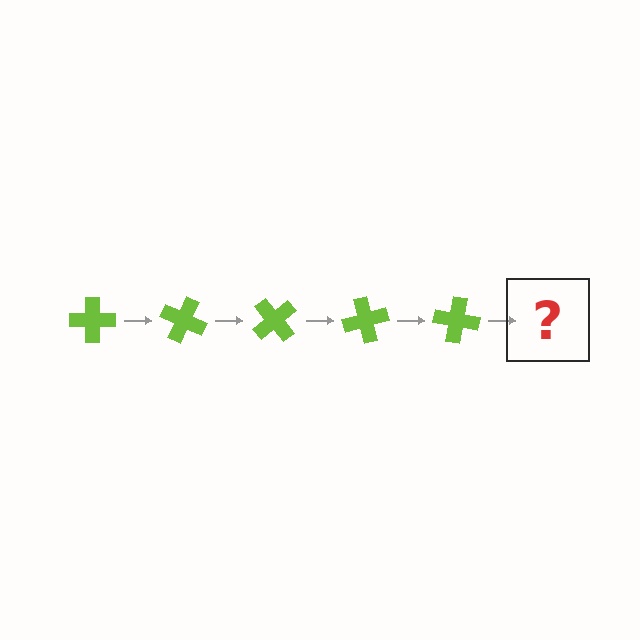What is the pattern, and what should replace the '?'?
The pattern is that the cross rotates 25 degrees each step. The '?' should be a lime cross rotated 125 degrees.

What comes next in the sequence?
The next element should be a lime cross rotated 125 degrees.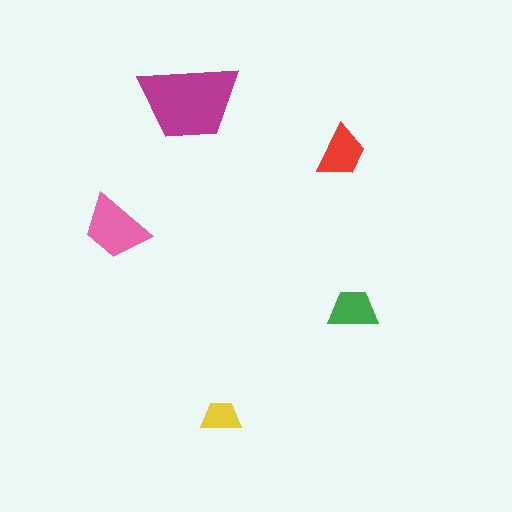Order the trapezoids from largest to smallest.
the magenta one, the pink one, the red one, the green one, the yellow one.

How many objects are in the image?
There are 5 objects in the image.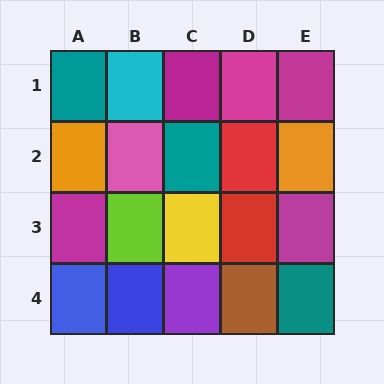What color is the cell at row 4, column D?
Brown.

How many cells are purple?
1 cell is purple.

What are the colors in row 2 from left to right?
Orange, pink, teal, red, orange.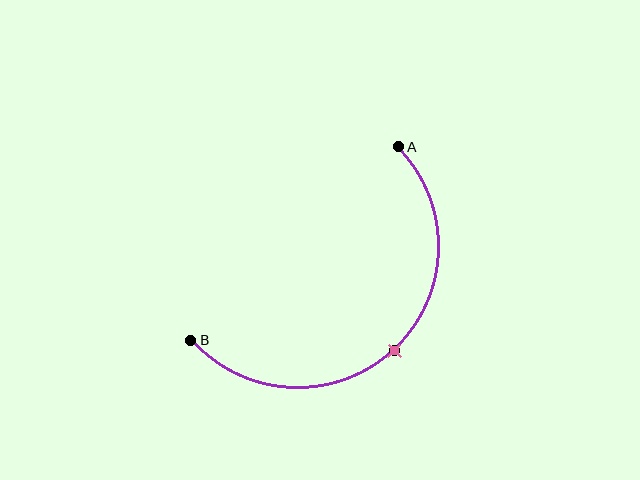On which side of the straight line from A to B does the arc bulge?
The arc bulges below and to the right of the straight line connecting A and B.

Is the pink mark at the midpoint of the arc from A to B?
Yes. The pink mark lies on the arc at equal arc-length from both A and B — it is the arc midpoint.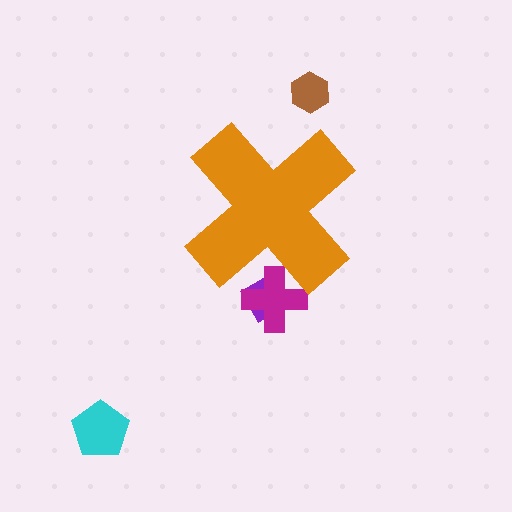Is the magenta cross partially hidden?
Yes, the magenta cross is partially hidden behind the orange cross.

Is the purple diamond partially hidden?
Yes, the purple diamond is partially hidden behind the orange cross.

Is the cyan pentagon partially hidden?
No, the cyan pentagon is fully visible.